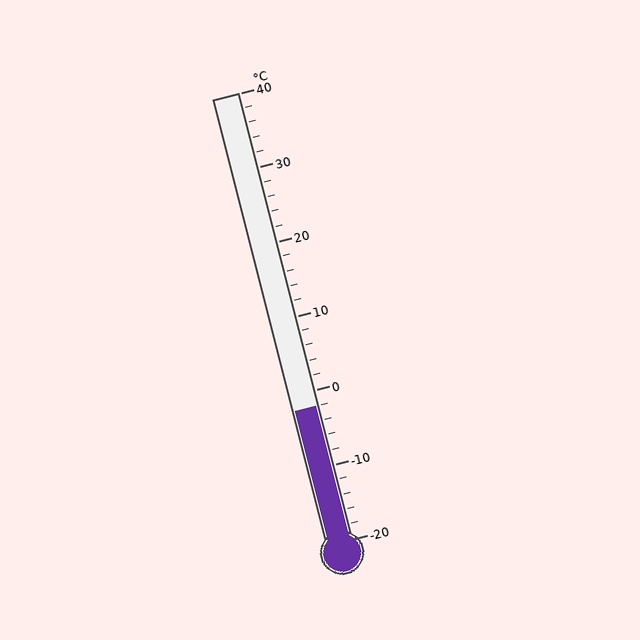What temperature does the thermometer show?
The thermometer shows approximately -2°C.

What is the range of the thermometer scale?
The thermometer scale ranges from -20°C to 40°C.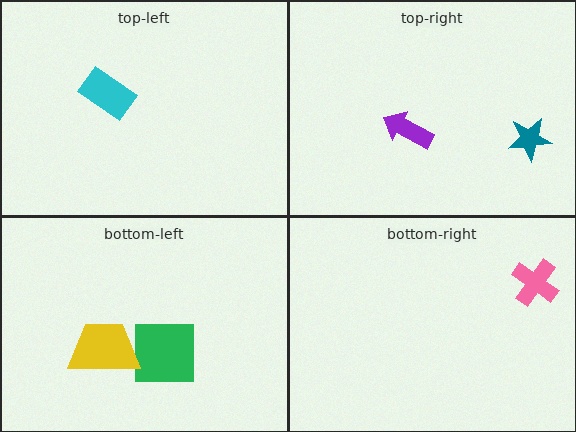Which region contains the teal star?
The top-right region.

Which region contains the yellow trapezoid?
The bottom-left region.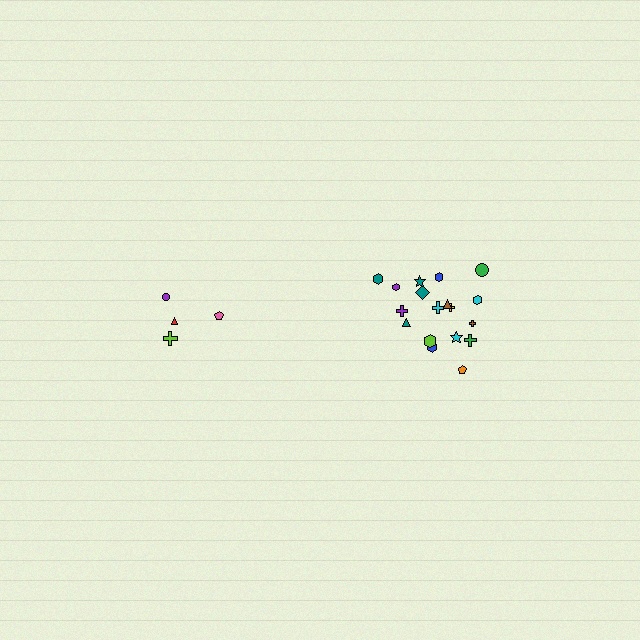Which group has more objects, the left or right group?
The right group.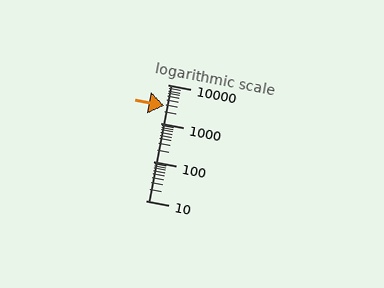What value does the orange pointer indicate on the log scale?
The pointer indicates approximately 2900.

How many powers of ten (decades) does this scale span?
The scale spans 3 decades, from 10 to 10000.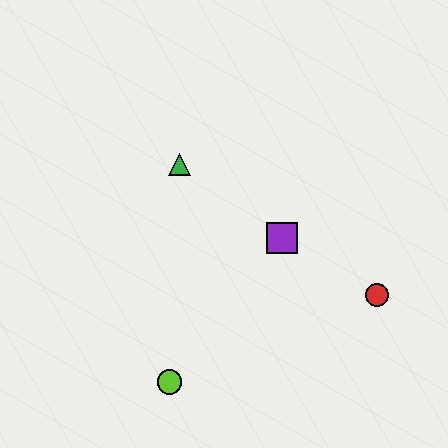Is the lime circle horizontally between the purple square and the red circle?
No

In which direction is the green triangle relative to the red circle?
The green triangle is to the left of the red circle.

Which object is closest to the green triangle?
The purple square is closest to the green triangle.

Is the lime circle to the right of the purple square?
No